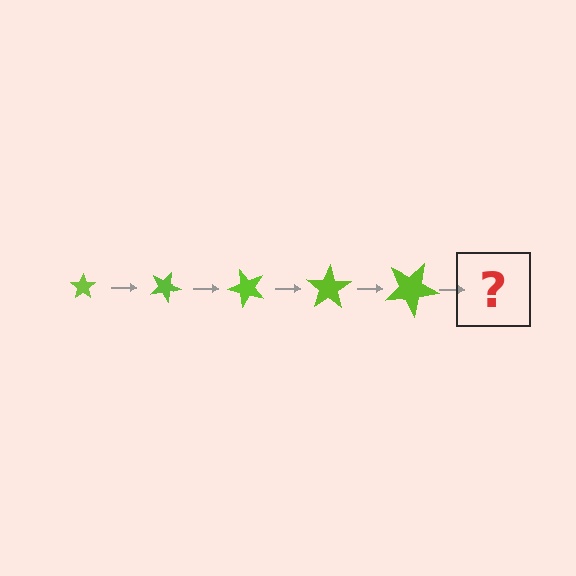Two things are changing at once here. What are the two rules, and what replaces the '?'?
The two rules are that the star grows larger each step and it rotates 25 degrees each step. The '?' should be a star, larger than the previous one and rotated 125 degrees from the start.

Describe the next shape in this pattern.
It should be a star, larger than the previous one and rotated 125 degrees from the start.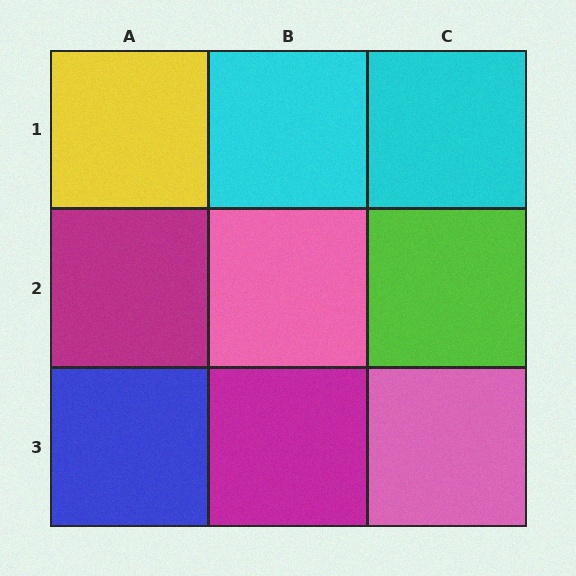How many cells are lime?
1 cell is lime.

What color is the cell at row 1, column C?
Cyan.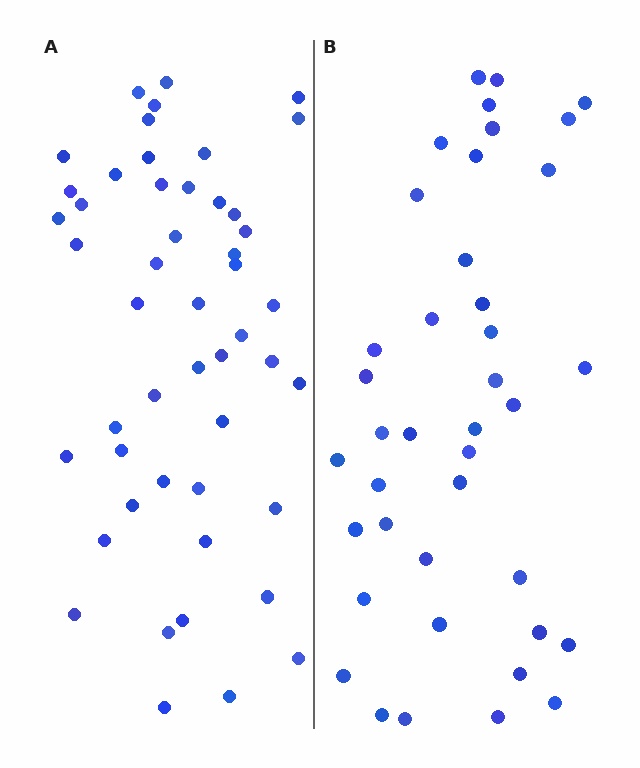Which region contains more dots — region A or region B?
Region A (the left region) has more dots.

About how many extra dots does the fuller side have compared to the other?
Region A has roughly 8 or so more dots than region B.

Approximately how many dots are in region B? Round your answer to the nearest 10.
About 40 dots.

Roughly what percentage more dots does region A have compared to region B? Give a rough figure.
About 20% more.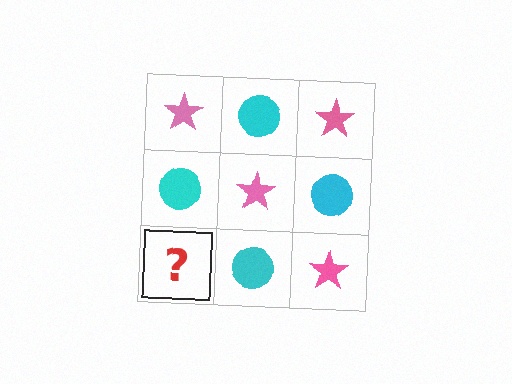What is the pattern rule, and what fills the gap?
The rule is that it alternates pink star and cyan circle in a checkerboard pattern. The gap should be filled with a pink star.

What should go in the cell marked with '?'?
The missing cell should contain a pink star.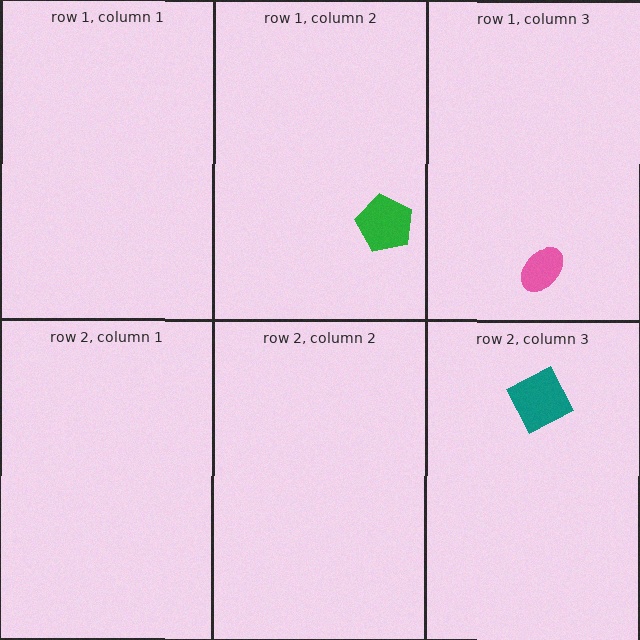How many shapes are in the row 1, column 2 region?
1.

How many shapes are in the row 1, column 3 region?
1.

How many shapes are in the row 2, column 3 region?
1.